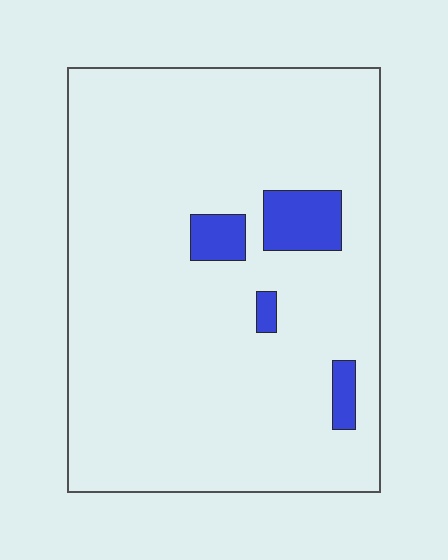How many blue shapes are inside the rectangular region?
4.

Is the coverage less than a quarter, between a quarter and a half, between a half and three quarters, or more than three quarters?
Less than a quarter.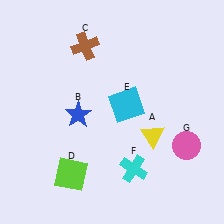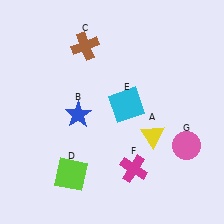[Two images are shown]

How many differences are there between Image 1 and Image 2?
There is 1 difference between the two images.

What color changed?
The cross (F) changed from cyan in Image 1 to magenta in Image 2.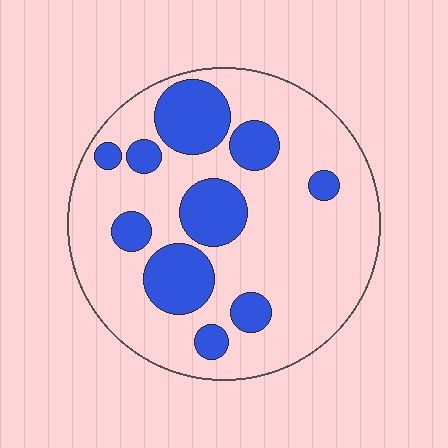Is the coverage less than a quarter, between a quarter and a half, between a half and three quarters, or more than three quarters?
Between a quarter and a half.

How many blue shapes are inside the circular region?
10.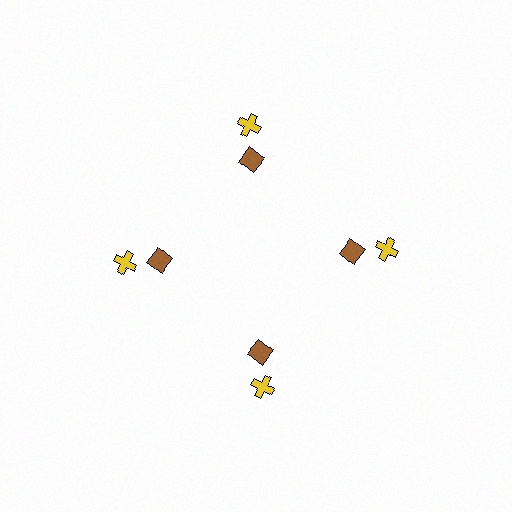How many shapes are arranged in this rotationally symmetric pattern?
There are 8 shapes, arranged in 4 groups of 2.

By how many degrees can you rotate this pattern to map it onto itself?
The pattern maps onto itself every 90 degrees of rotation.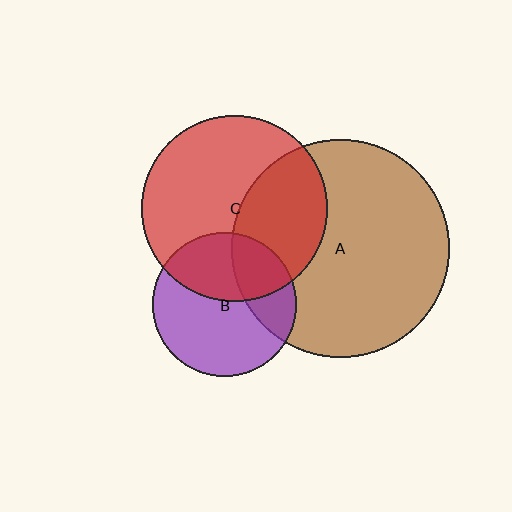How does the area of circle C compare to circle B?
Approximately 1.7 times.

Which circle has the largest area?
Circle A (brown).